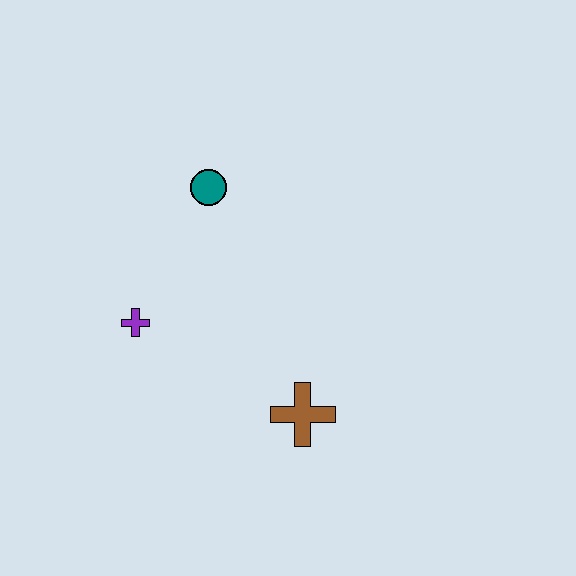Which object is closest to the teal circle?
The purple cross is closest to the teal circle.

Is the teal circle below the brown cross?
No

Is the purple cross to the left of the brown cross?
Yes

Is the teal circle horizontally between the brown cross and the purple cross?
Yes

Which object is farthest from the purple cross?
The brown cross is farthest from the purple cross.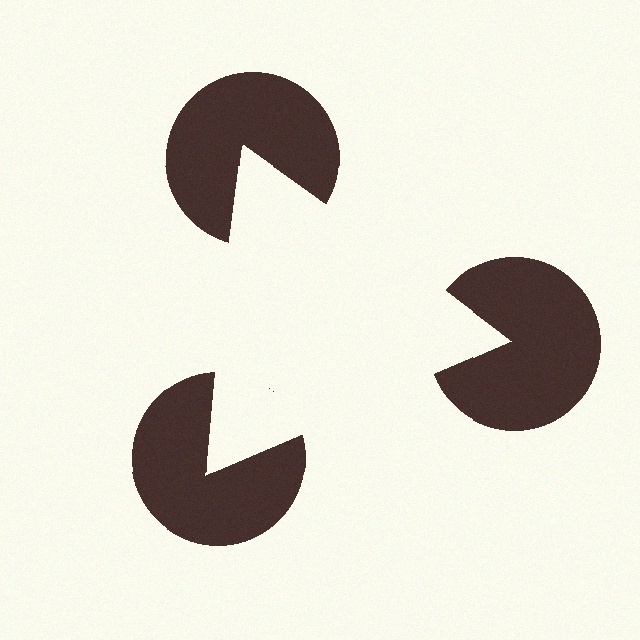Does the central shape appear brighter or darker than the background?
It typically appears slightly brighter than the background, even though no actual brightness change is drawn.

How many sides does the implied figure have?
3 sides.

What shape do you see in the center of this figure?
An illusory triangle — its edges are inferred from the aligned wedge cuts in the pac-man discs, not physically drawn.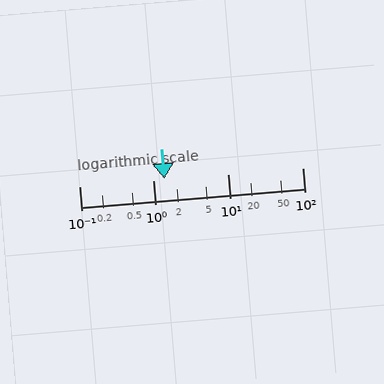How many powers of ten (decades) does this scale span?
The scale spans 3 decades, from 0.1 to 100.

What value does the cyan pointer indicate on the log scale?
The pointer indicates approximately 1.4.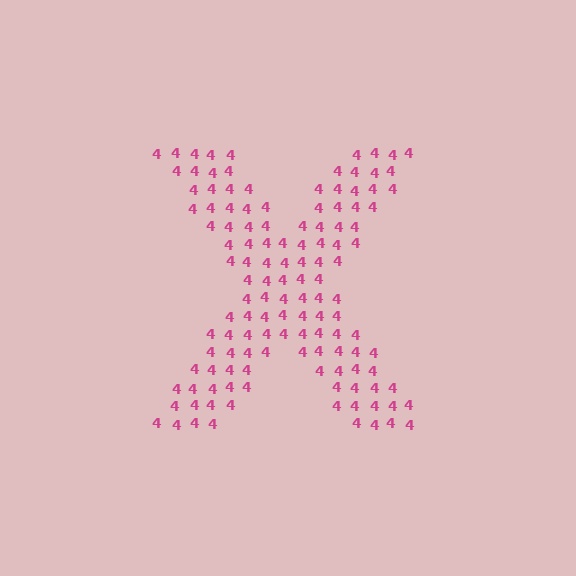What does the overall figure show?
The overall figure shows the letter X.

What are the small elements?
The small elements are digit 4's.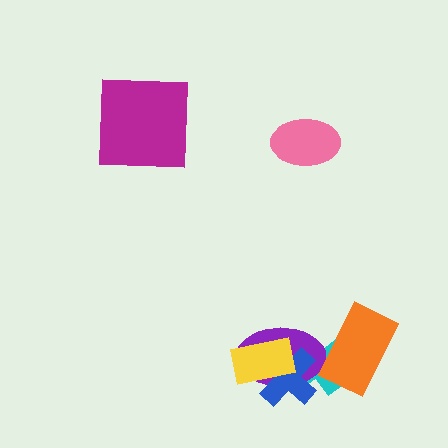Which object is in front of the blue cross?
The yellow rectangle is in front of the blue cross.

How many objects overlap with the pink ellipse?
0 objects overlap with the pink ellipse.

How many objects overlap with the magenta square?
0 objects overlap with the magenta square.